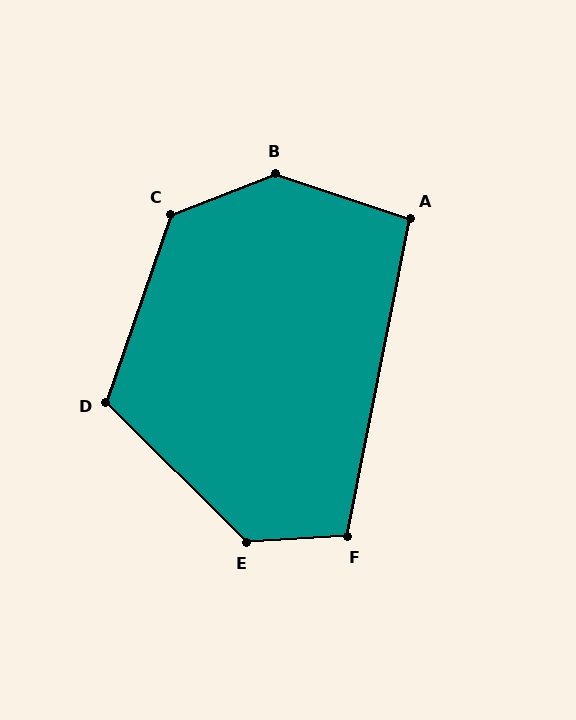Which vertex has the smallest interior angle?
A, at approximately 97 degrees.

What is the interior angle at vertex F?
Approximately 104 degrees (obtuse).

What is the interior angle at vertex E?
Approximately 132 degrees (obtuse).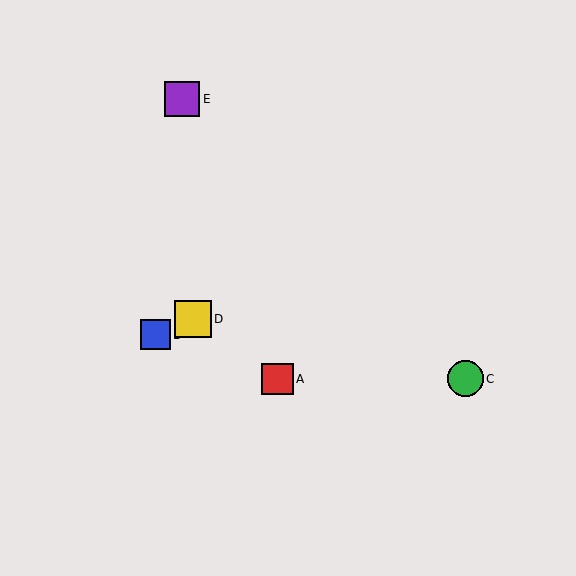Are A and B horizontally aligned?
No, A is at y≈379 and B is at y≈335.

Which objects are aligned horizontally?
Objects A, C are aligned horizontally.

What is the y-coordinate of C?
Object C is at y≈379.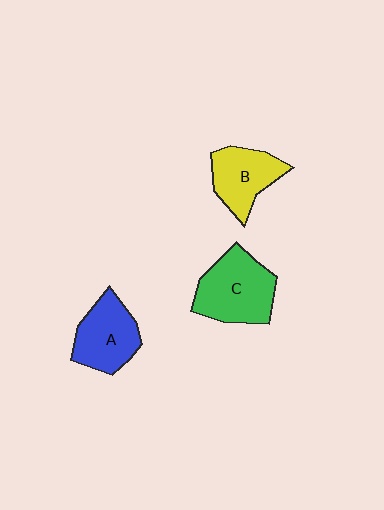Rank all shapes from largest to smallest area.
From largest to smallest: C (green), A (blue), B (yellow).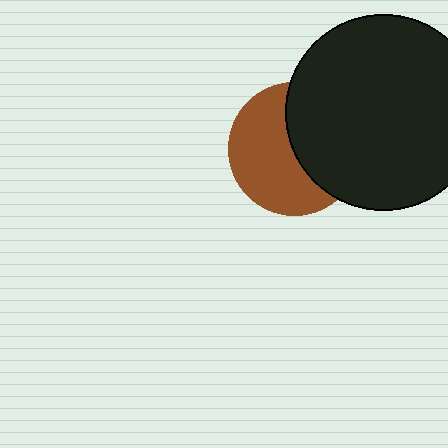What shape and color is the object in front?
The object in front is a black circle.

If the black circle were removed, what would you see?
You would see the complete brown circle.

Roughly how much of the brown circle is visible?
About half of it is visible (roughly 55%).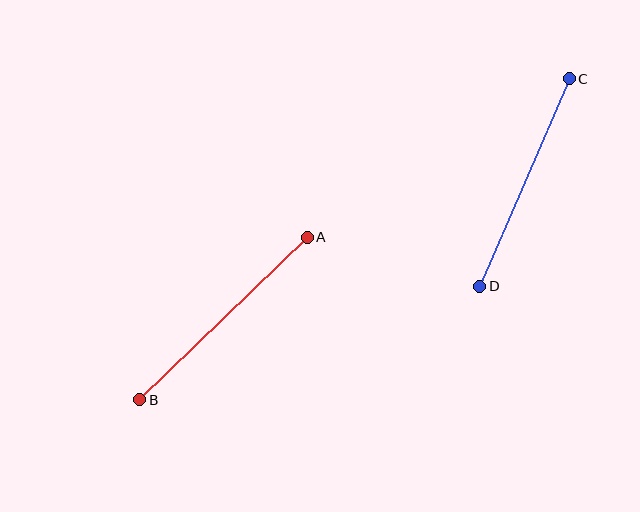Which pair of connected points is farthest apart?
Points A and B are farthest apart.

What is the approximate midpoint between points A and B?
The midpoint is at approximately (223, 318) pixels.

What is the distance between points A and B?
The distance is approximately 233 pixels.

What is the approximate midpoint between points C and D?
The midpoint is at approximately (525, 182) pixels.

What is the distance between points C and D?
The distance is approximately 226 pixels.